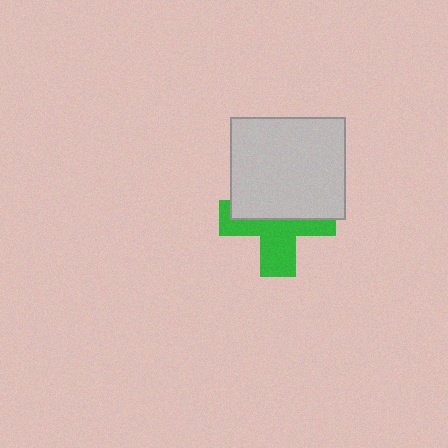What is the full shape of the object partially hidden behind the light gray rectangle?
The partially hidden object is a green cross.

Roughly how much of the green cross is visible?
About half of it is visible (roughly 50%).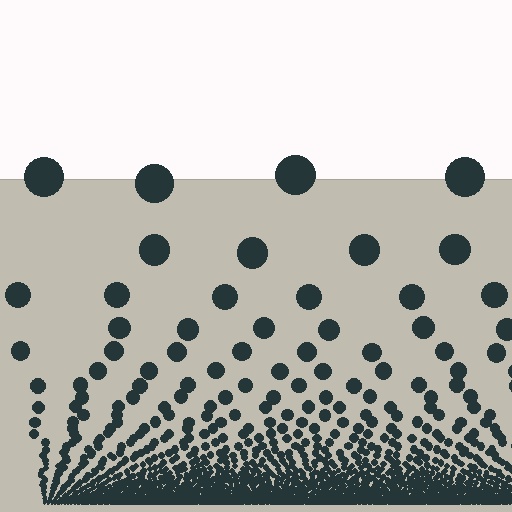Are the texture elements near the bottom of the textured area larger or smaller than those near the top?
Smaller. The gradient is inverted — elements near the bottom are smaller and denser.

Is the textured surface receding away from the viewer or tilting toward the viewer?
The surface appears to tilt toward the viewer. Texture elements get larger and sparser toward the top.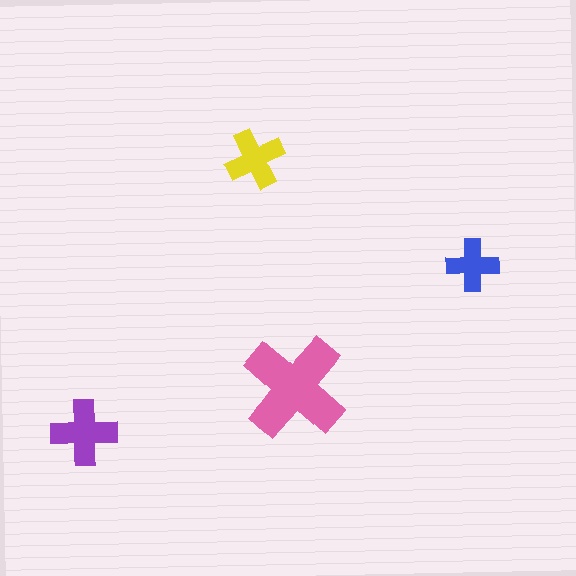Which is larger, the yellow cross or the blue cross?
The yellow one.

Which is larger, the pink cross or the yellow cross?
The pink one.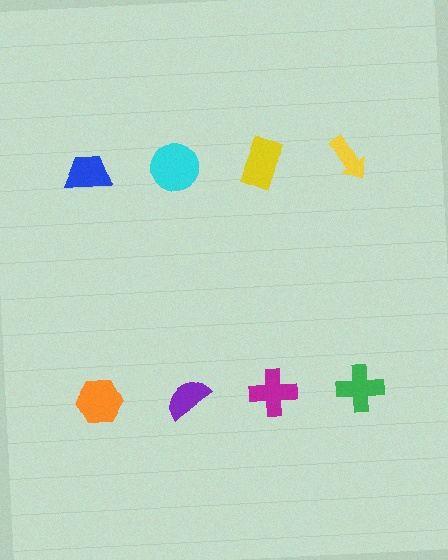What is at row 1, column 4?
A yellow arrow.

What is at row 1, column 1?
A blue trapezoid.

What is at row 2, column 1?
An orange hexagon.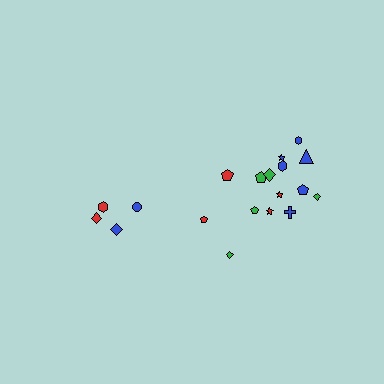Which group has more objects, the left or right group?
The right group.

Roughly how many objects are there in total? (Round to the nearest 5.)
Roughly 20 objects in total.